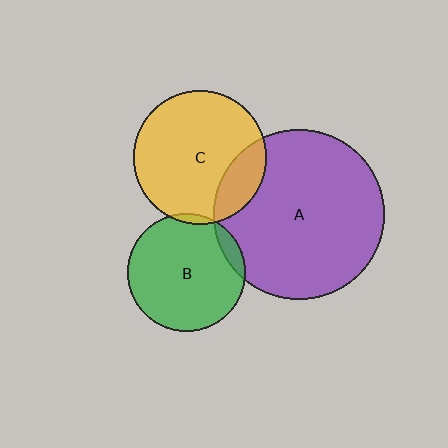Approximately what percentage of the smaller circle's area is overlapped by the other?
Approximately 10%.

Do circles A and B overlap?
Yes.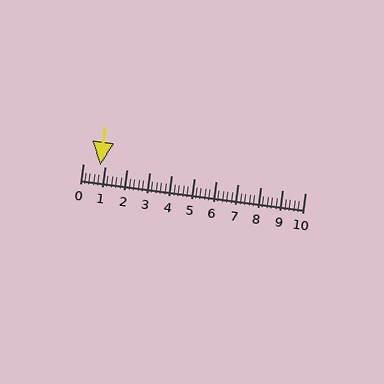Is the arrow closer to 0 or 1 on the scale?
The arrow is closer to 1.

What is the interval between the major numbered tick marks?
The major tick marks are spaced 1 units apart.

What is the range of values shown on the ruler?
The ruler shows values from 0 to 10.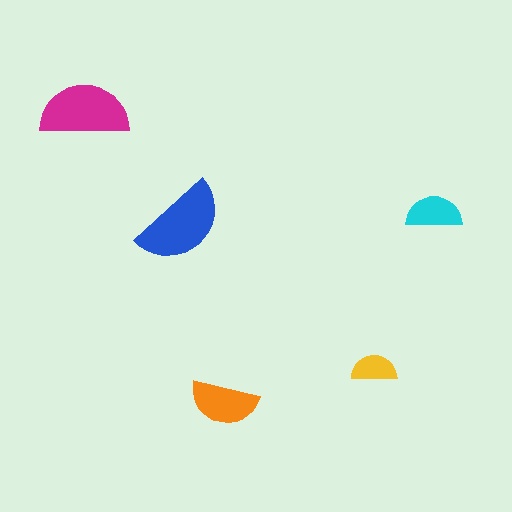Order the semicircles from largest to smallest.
the blue one, the magenta one, the orange one, the cyan one, the yellow one.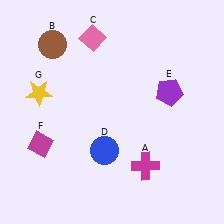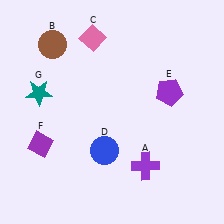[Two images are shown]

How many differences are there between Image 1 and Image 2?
There are 3 differences between the two images.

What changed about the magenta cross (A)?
In Image 1, A is magenta. In Image 2, it changed to purple.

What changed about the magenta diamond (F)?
In Image 1, F is magenta. In Image 2, it changed to purple.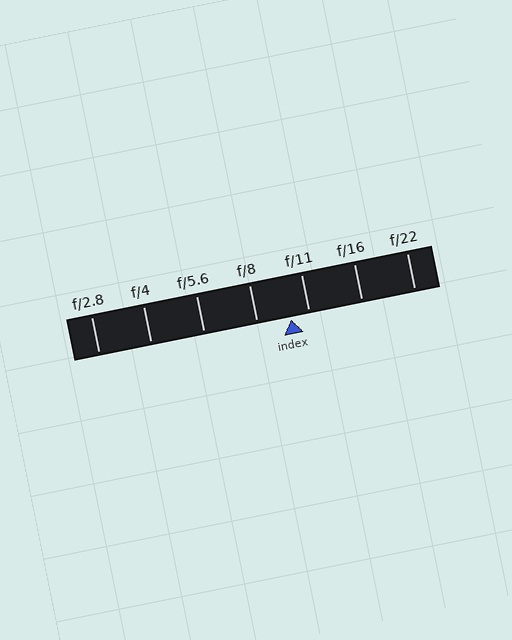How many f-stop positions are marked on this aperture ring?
There are 7 f-stop positions marked.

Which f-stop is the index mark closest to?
The index mark is closest to f/11.